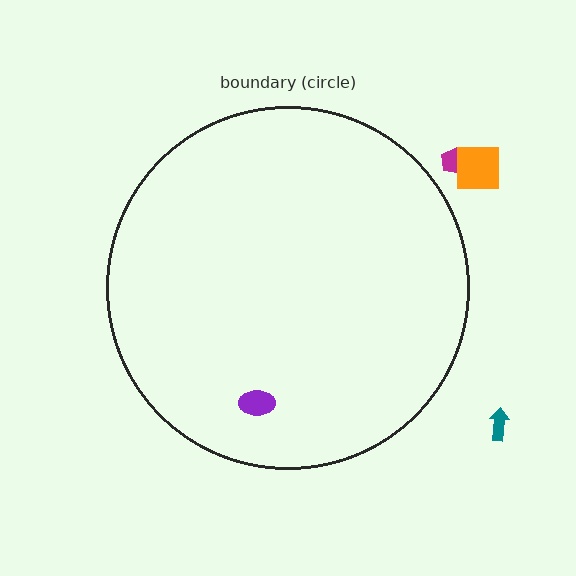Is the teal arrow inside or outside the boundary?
Outside.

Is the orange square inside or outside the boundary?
Outside.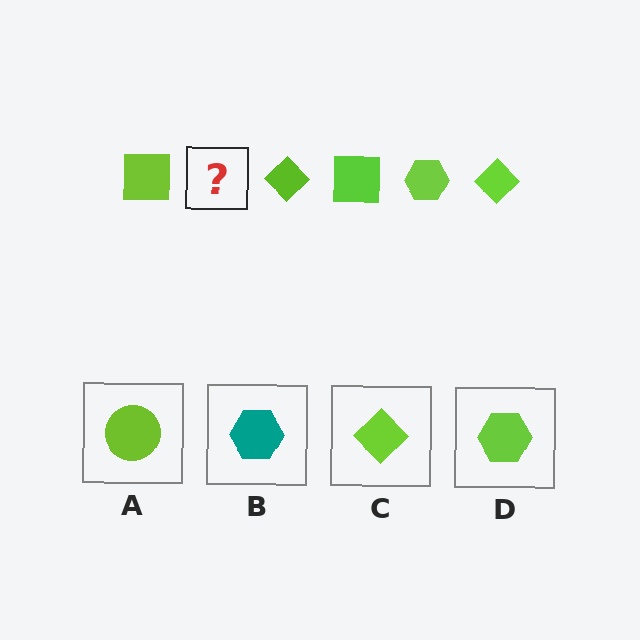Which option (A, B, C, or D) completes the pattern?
D.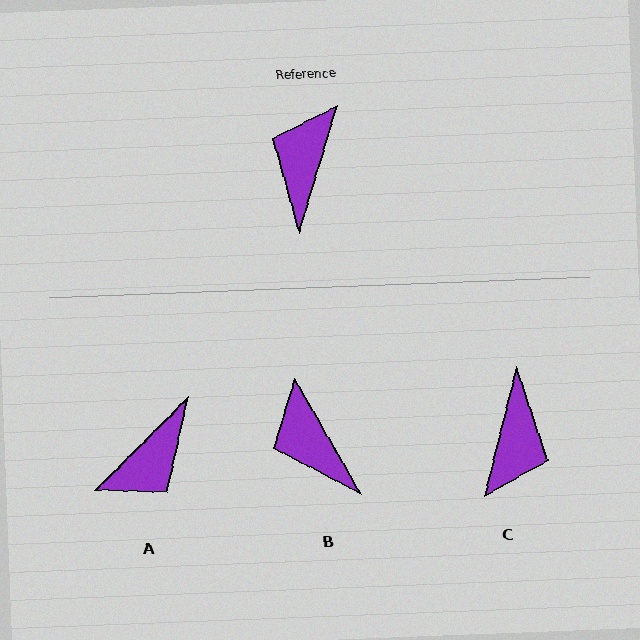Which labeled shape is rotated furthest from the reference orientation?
C, about 177 degrees away.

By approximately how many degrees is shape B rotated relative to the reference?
Approximately 47 degrees counter-clockwise.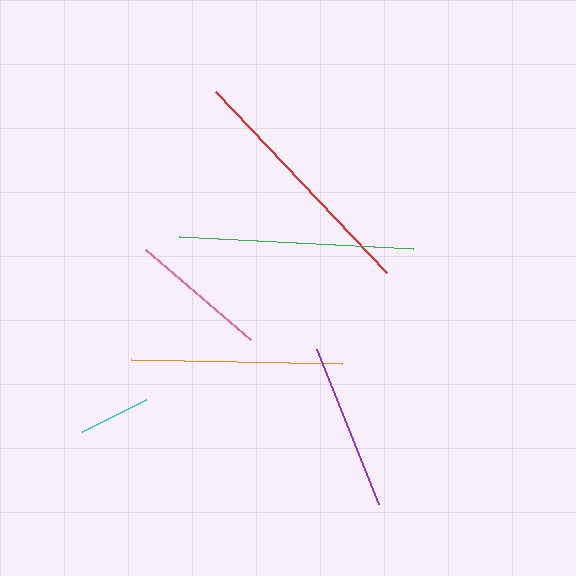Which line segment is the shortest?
The cyan line is the shortest at approximately 72 pixels.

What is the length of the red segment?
The red segment is approximately 249 pixels long.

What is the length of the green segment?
The green segment is approximately 235 pixels long.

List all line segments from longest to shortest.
From longest to shortest: red, green, orange, purple, pink, cyan.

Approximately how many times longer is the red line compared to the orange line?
The red line is approximately 1.2 times the length of the orange line.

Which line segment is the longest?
The red line is the longest at approximately 249 pixels.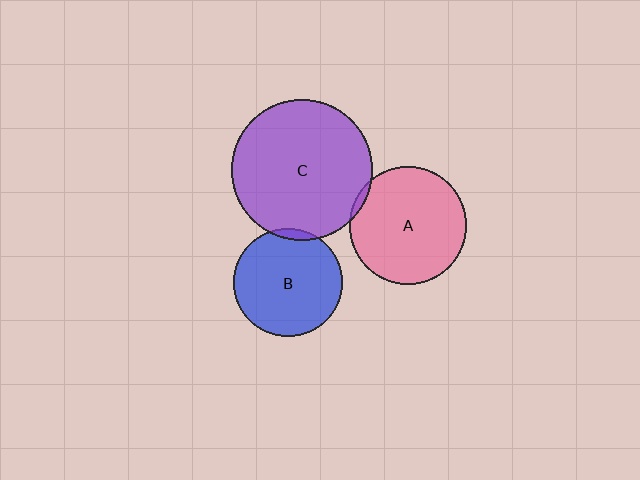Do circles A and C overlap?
Yes.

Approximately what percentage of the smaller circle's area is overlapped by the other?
Approximately 5%.